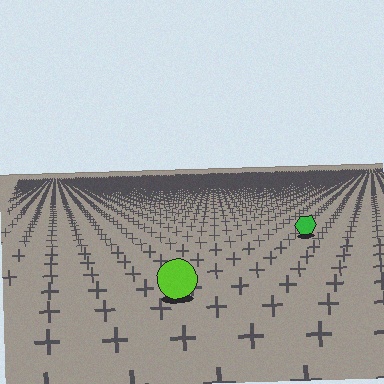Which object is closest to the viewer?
The lime circle is closest. The texture marks near it are larger and more spread out.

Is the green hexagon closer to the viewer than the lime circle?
No. The lime circle is closer — you can tell from the texture gradient: the ground texture is coarser near it.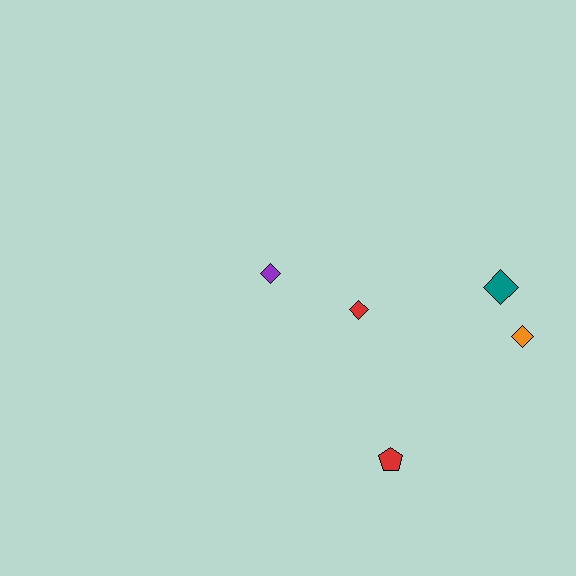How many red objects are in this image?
There are 2 red objects.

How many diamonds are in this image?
There are 4 diamonds.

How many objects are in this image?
There are 5 objects.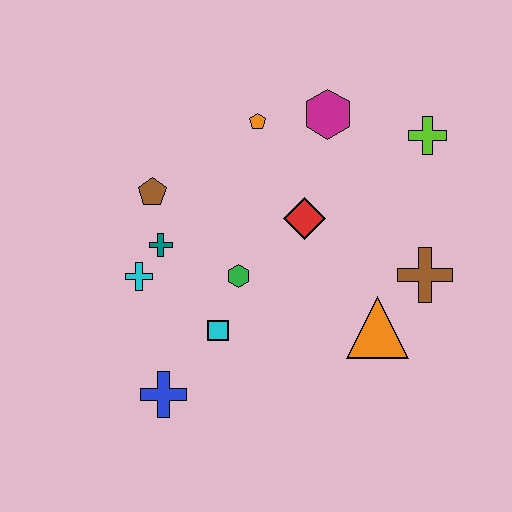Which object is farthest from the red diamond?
The blue cross is farthest from the red diamond.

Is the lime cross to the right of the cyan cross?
Yes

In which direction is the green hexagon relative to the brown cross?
The green hexagon is to the left of the brown cross.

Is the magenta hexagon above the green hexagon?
Yes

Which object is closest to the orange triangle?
The brown cross is closest to the orange triangle.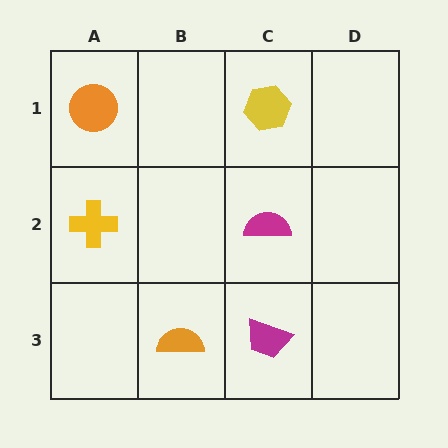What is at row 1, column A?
An orange circle.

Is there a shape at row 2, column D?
No, that cell is empty.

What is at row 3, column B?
An orange semicircle.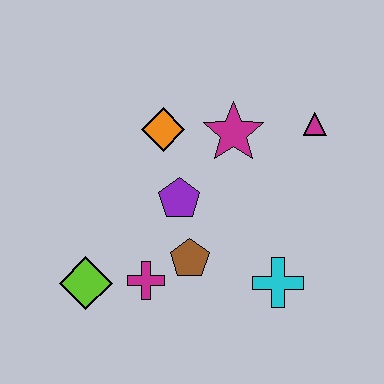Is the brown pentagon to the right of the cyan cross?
No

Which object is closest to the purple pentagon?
The brown pentagon is closest to the purple pentagon.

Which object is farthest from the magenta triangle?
The lime diamond is farthest from the magenta triangle.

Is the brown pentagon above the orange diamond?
No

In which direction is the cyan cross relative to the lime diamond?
The cyan cross is to the right of the lime diamond.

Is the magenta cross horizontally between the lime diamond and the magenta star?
Yes